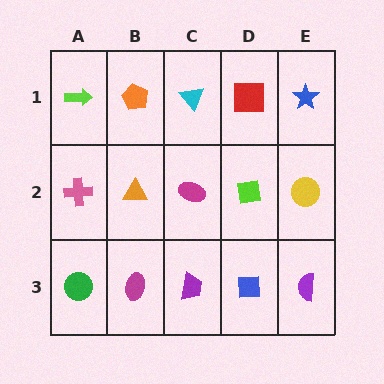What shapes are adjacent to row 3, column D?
A lime square (row 2, column D), a purple trapezoid (row 3, column C), a purple semicircle (row 3, column E).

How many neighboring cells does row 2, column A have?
3.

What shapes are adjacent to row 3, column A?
A pink cross (row 2, column A), a magenta ellipse (row 3, column B).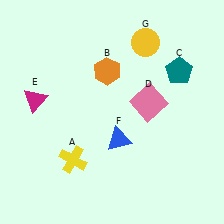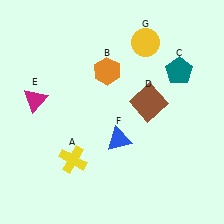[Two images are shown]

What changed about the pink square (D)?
In Image 1, D is pink. In Image 2, it changed to brown.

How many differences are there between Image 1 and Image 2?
There is 1 difference between the two images.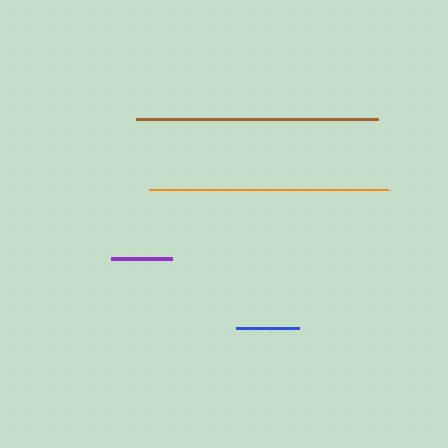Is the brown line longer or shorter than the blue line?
The brown line is longer than the blue line.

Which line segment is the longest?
The brown line is the longest at approximately 242 pixels.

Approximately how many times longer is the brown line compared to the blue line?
The brown line is approximately 3.8 times the length of the blue line.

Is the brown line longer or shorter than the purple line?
The brown line is longer than the purple line.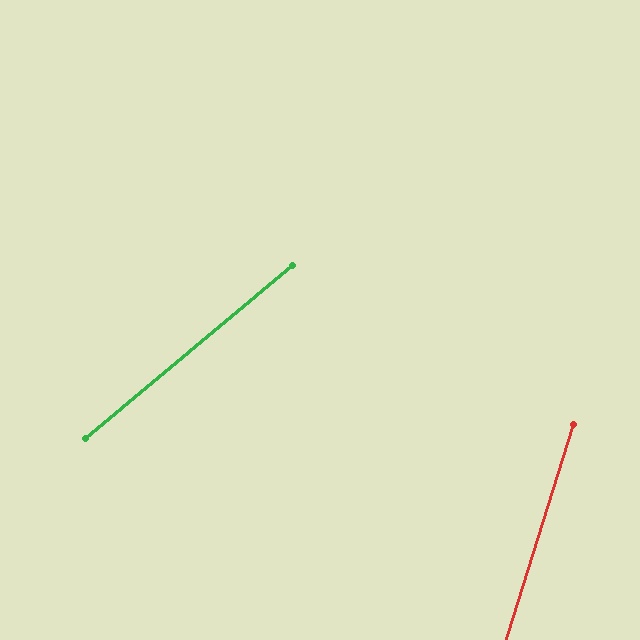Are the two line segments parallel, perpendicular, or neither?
Neither parallel nor perpendicular — they differ by about 33°.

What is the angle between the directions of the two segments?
Approximately 33 degrees.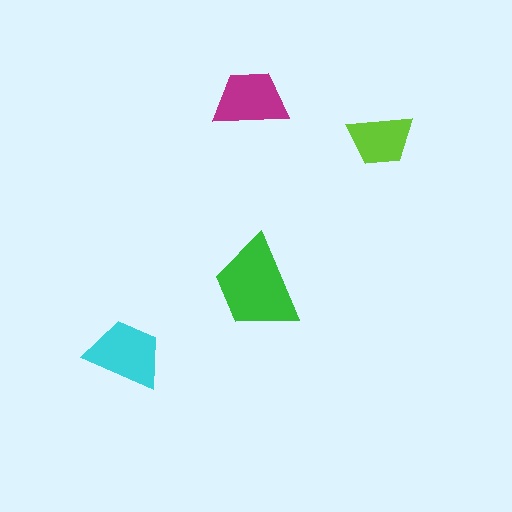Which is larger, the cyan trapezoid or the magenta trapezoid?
The cyan one.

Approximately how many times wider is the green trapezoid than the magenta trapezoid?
About 1.5 times wider.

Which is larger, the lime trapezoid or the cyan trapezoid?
The cyan one.